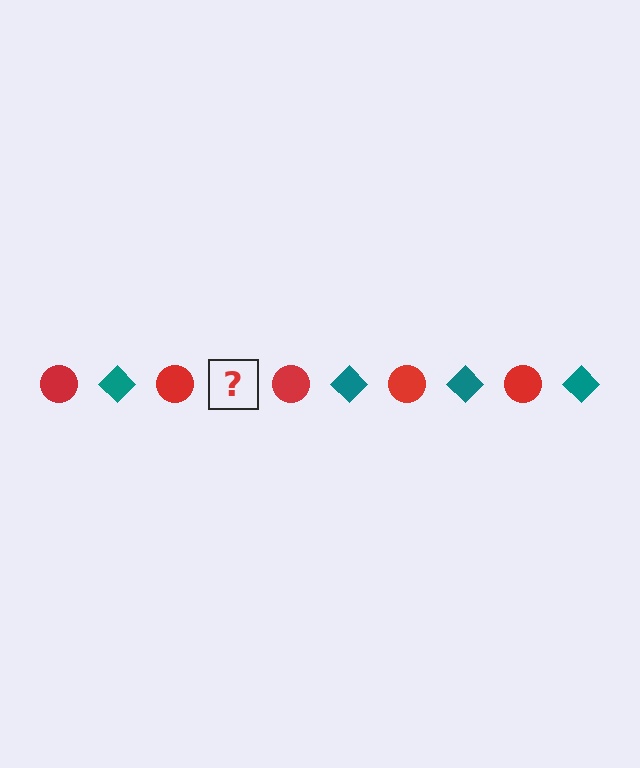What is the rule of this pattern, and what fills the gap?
The rule is that the pattern alternates between red circle and teal diamond. The gap should be filled with a teal diamond.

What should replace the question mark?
The question mark should be replaced with a teal diamond.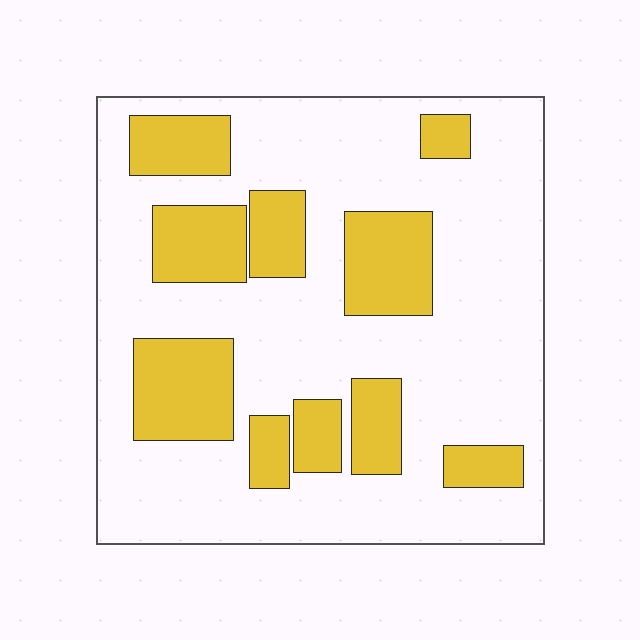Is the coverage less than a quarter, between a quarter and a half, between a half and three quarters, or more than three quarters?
Between a quarter and a half.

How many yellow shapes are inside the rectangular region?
10.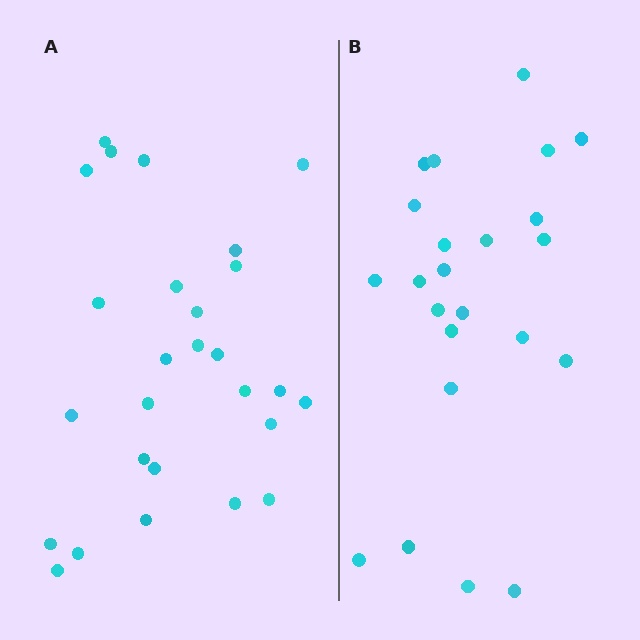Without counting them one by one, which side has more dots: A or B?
Region A (the left region) has more dots.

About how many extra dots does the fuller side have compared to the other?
Region A has about 4 more dots than region B.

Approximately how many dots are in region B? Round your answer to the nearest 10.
About 20 dots. (The exact count is 23, which rounds to 20.)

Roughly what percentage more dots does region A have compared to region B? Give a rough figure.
About 15% more.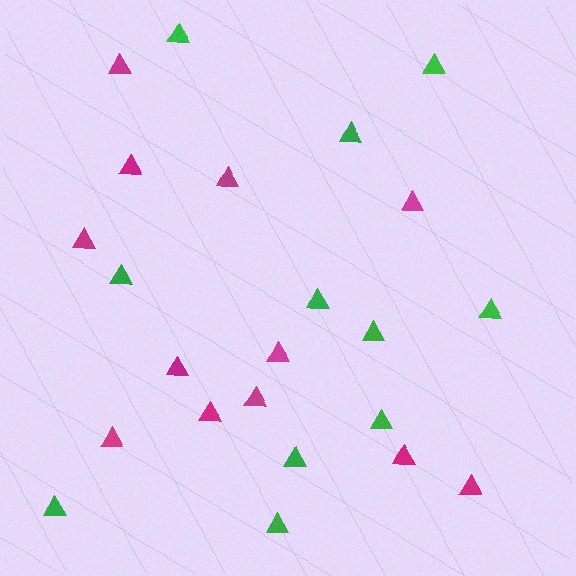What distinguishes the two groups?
There are 2 groups: one group of green triangles (11) and one group of magenta triangles (12).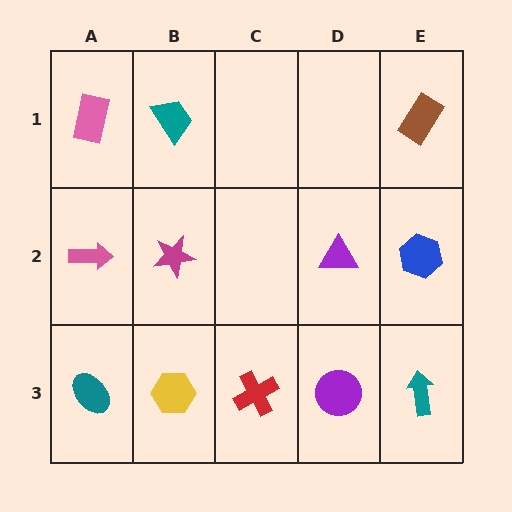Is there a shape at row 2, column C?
No, that cell is empty.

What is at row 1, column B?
A teal trapezoid.